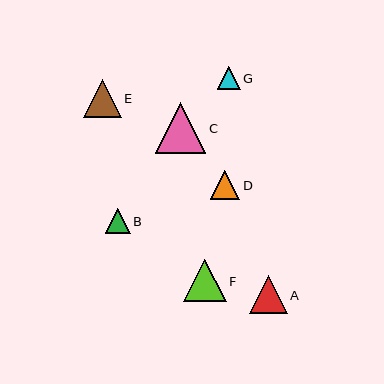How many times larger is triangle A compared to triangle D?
Triangle A is approximately 1.3 times the size of triangle D.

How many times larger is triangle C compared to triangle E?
Triangle C is approximately 1.4 times the size of triangle E.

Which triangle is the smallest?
Triangle G is the smallest with a size of approximately 23 pixels.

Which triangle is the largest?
Triangle C is the largest with a size of approximately 51 pixels.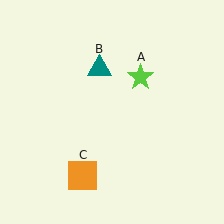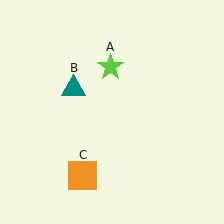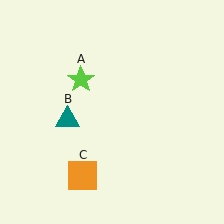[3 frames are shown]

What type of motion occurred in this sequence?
The lime star (object A), teal triangle (object B) rotated counterclockwise around the center of the scene.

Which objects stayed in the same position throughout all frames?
Orange square (object C) remained stationary.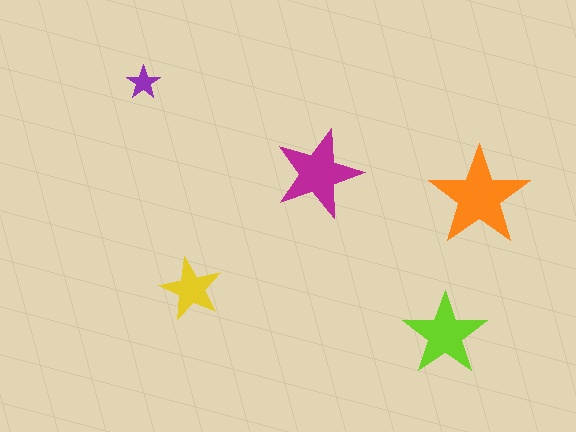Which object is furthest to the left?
The purple star is leftmost.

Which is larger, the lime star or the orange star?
The orange one.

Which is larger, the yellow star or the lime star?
The lime one.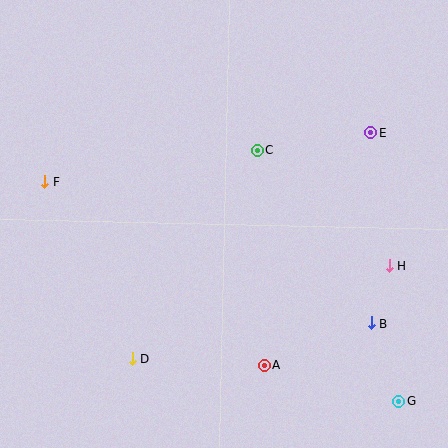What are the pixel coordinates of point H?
Point H is at (389, 266).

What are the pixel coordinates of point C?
Point C is at (257, 150).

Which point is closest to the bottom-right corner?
Point G is closest to the bottom-right corner.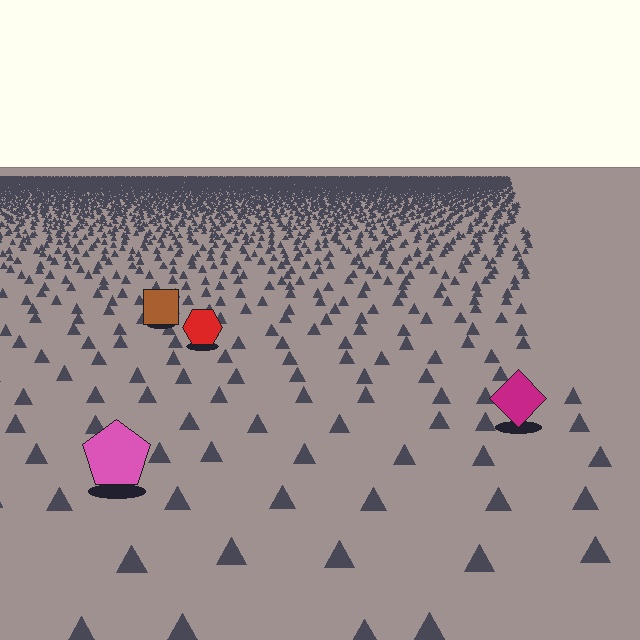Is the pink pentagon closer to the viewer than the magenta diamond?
Yes. The pink pentagon is closer — you can tell from the texture gradient: the ground texture is coarser near it.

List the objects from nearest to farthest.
From nearest to farthest: the pink pentagon, the magenta diamond, the red hexagon, the brown square.